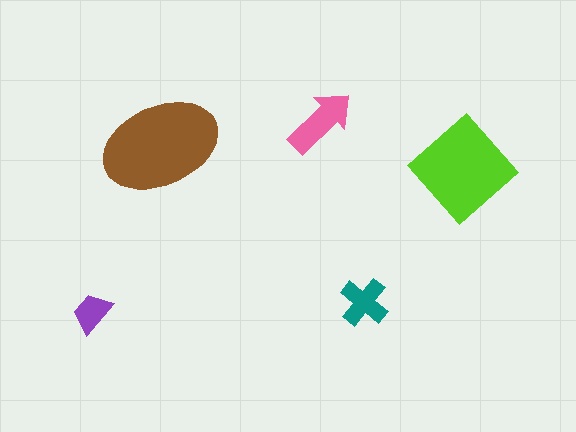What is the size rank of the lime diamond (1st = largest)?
2nd.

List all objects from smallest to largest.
The purple trapezoid, the teal cross, the pink arrow, the lime diamond, the brown ellipse.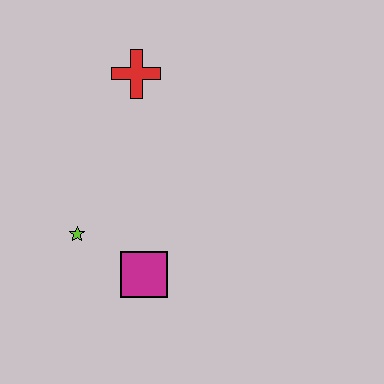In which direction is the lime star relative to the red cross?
The lime star is below the red cross.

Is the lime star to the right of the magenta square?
No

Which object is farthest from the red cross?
The magenta square is farthest from the red cross.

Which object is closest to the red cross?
The lime star is closest to the red cross.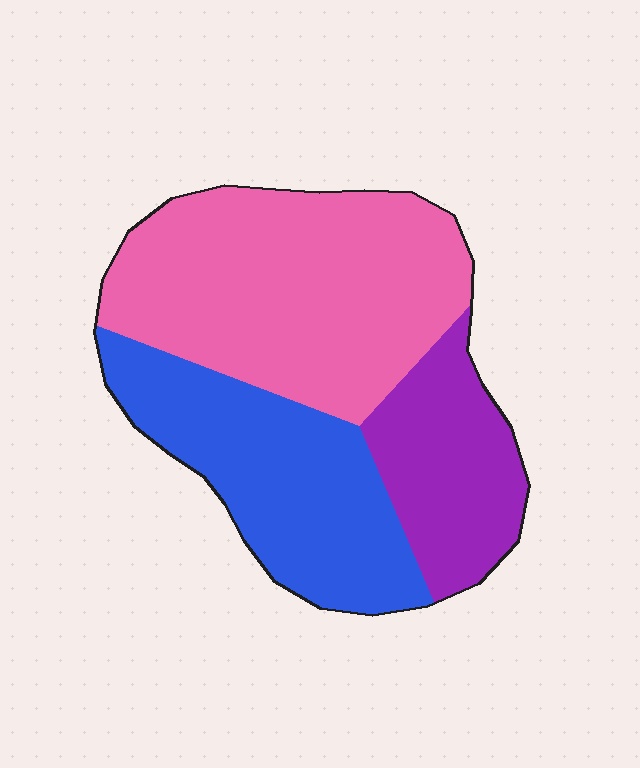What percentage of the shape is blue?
Blue takes up about one third (1/3) of the shape.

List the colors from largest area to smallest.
From largest to smallest: pink, blue, purple.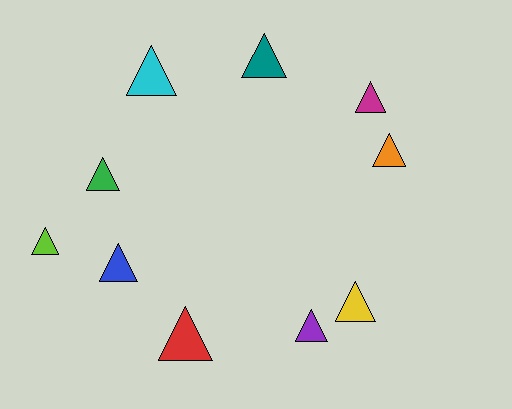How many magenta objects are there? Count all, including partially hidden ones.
There is 1 magenta object.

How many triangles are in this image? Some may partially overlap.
There are 10 triangles.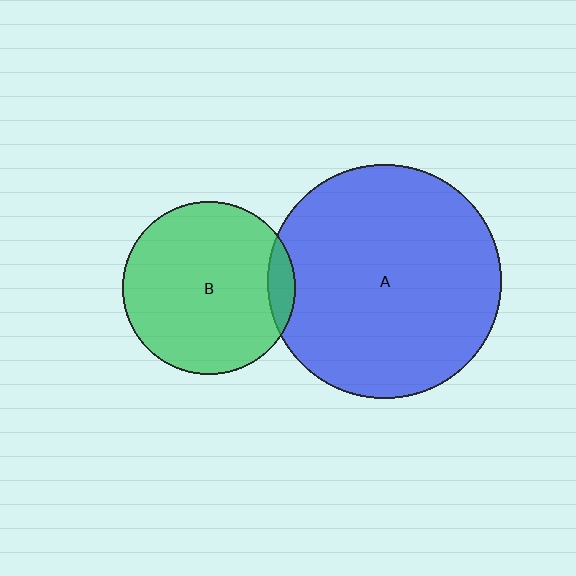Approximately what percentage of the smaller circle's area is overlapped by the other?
Approximately 10%.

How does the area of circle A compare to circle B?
Approximately 1.8 times.